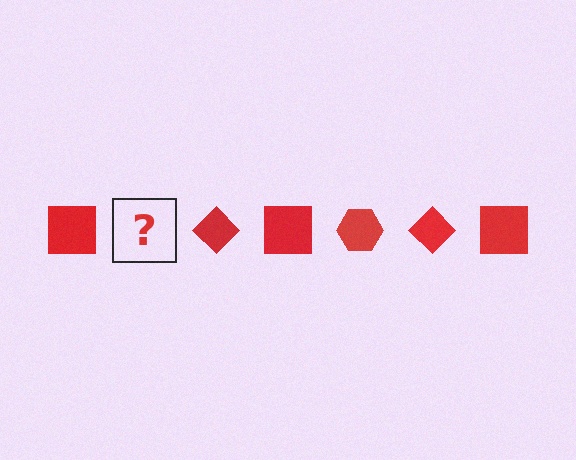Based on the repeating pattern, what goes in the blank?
The blank should be a red hexagon.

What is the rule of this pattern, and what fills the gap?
The rule is that the pattern cycles through square, hexagon, diamond shapes in red. The gap should be filled with a red hexagon.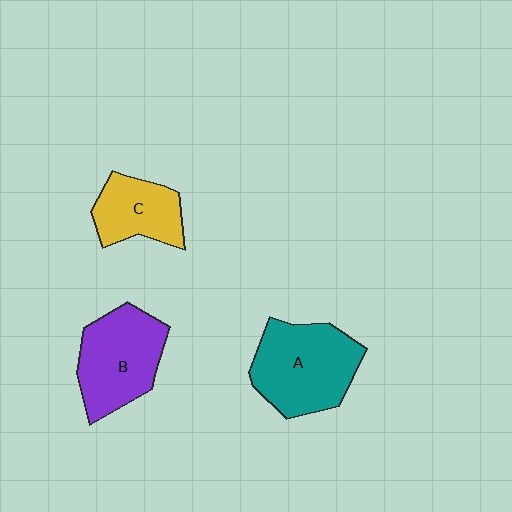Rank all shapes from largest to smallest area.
From largest to smallest: A (teal), B (purple), C (yellow).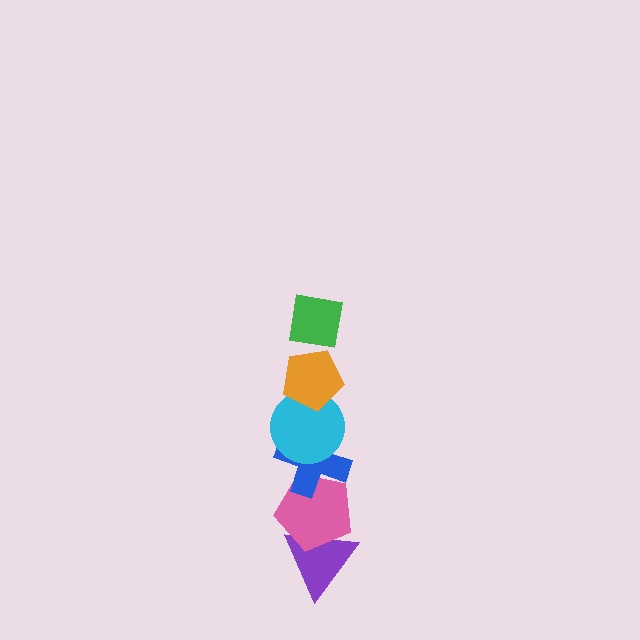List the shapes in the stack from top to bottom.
From top to bottom: the green square, the orange pentagon, the cyan circle, the blue cross, the pink pentagon, the purple triangle.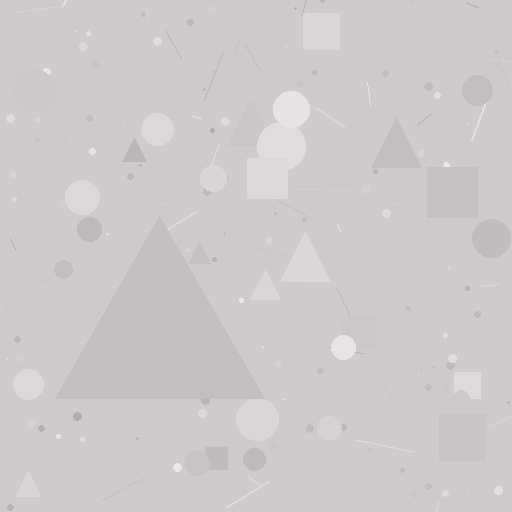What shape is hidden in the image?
A triangle is hidden in the image.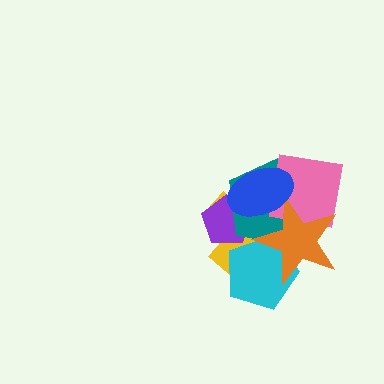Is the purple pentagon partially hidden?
Yes, it is partially covered by another shape.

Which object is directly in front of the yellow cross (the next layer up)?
The purple pentagon is directly in front of the yellow cross.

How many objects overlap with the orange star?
5 objects overlap with the orange star.